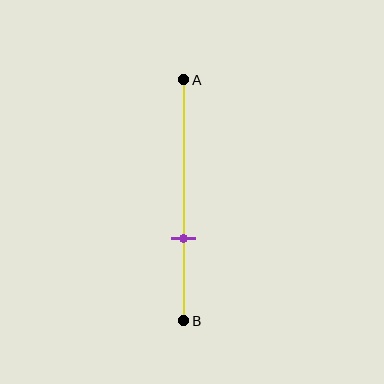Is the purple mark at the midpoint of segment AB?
No, the mark is at about 65% from A, not at the 50% midpoint.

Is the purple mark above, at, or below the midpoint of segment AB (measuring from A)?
The purple mark is below the midpoint of segment AB.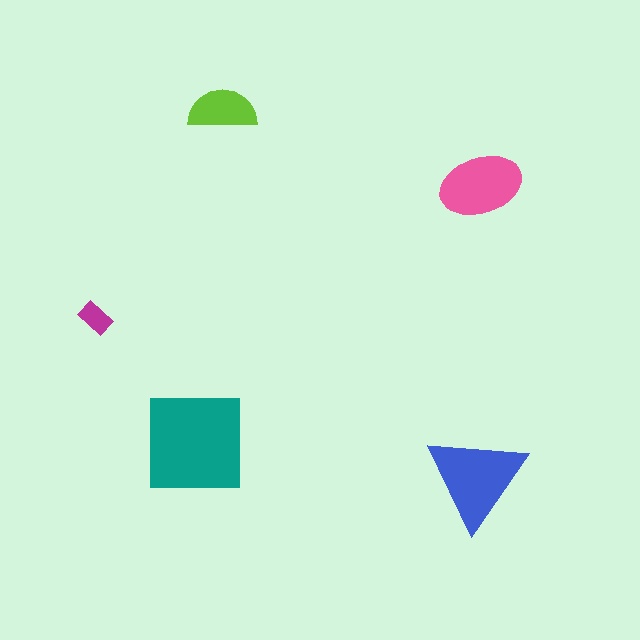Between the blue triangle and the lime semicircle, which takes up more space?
The blue triangle.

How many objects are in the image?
There are 5 objects in the image.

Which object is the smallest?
The magenta rectangle.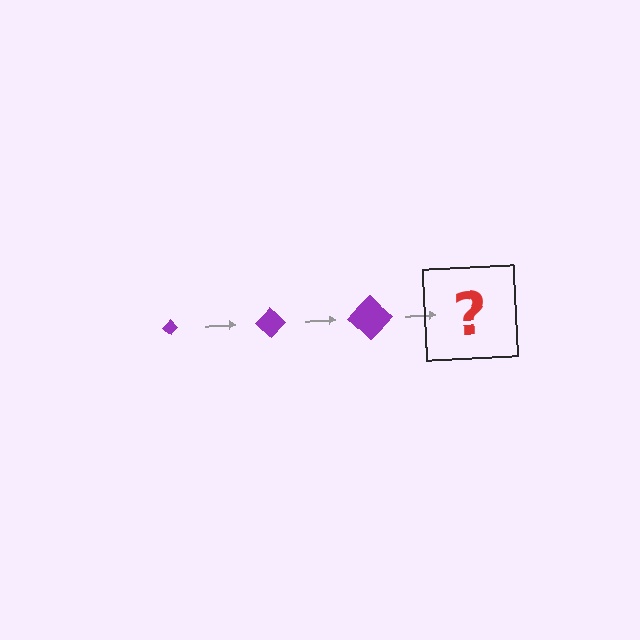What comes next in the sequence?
The next element should be a purple diamond, larger than the previous one.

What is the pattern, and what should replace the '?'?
The pattern is that the diamond gets progressively larger each step. The '?' should be a purple diamond, larger than the previous one.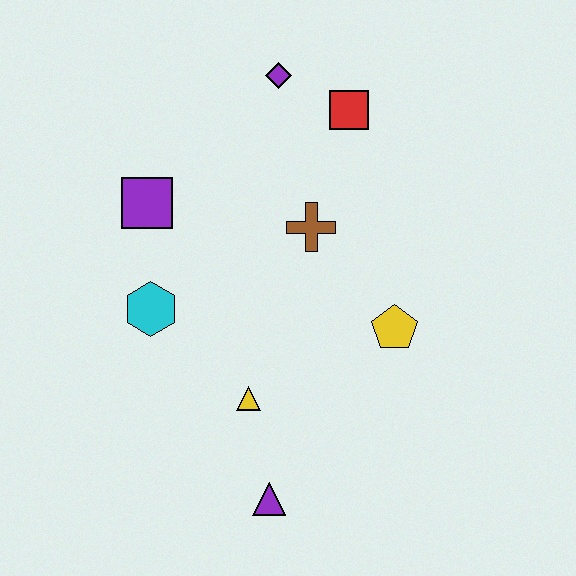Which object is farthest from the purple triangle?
The purple diamond is farthest from the purple triangle.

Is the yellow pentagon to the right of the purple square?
Yes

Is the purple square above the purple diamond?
No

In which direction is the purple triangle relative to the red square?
The purple triangle is below the red square.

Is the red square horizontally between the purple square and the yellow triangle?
No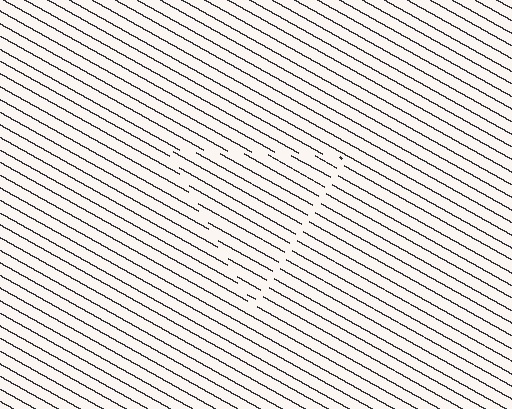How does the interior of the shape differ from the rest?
The interior of the shape contains the same grating, shifted by half a period — the contour is defined by the phase discontinuity where line-ends from the inner and outer gratings abut.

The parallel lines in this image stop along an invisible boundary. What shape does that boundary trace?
An illusory triangle. The interior of the shape contains the same grating, shifted by half a period — the contour is defined by the phase discontinuity where line-ends from the inner and outer gratings abut.